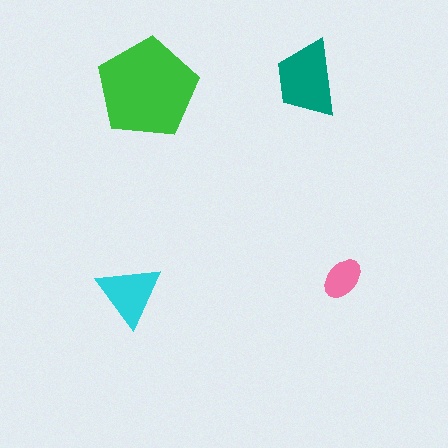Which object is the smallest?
The pink ellipse.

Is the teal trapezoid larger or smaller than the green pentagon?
Smaller.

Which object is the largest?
The green pentagon.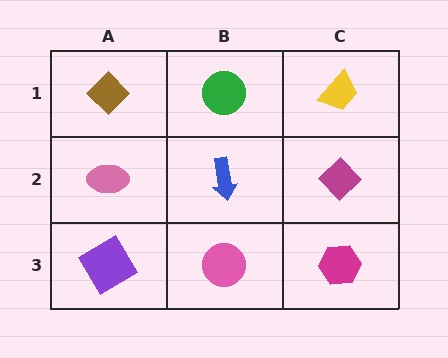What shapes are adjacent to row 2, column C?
A yellow trapezoid (row 1, column C), a magenta hexagon (row 3, column C), a blue arrow (row 2, column B).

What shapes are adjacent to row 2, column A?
A brown diamond (row 1, column A), a purple diamond (row 3, column A), a blue arrow (row 2, column B).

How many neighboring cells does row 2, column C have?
3.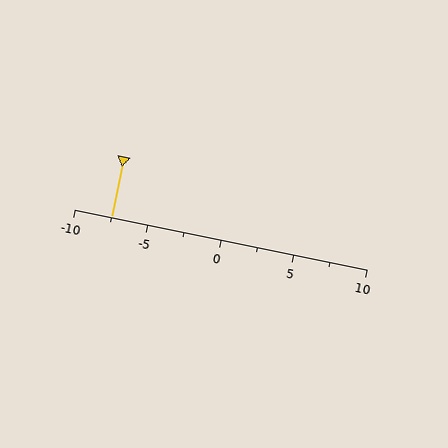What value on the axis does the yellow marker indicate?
The marker indicates approximately -7.5.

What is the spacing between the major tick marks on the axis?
The major ticks are spaced 5 apart.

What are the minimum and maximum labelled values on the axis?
The axis runs from -10 to 10.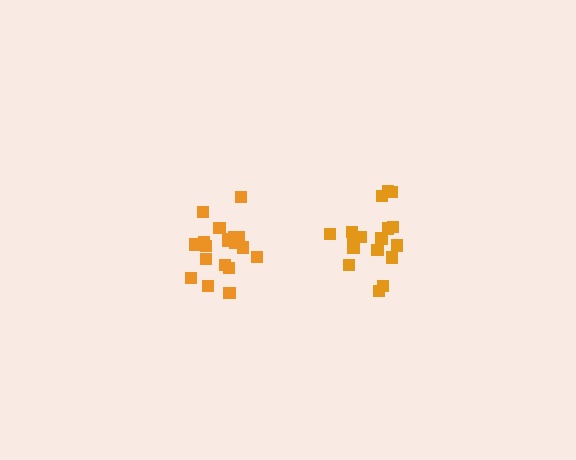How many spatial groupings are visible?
There are 2 spatial groupings.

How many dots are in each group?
Group 1: 17 dots, Group 2: 20 dots (37 total).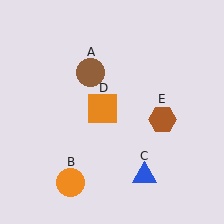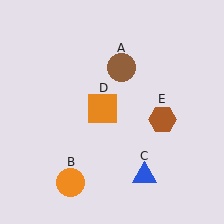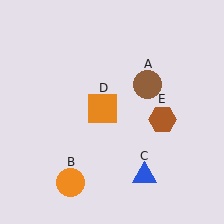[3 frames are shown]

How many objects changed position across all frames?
1 object changed position: brown circle (object A).